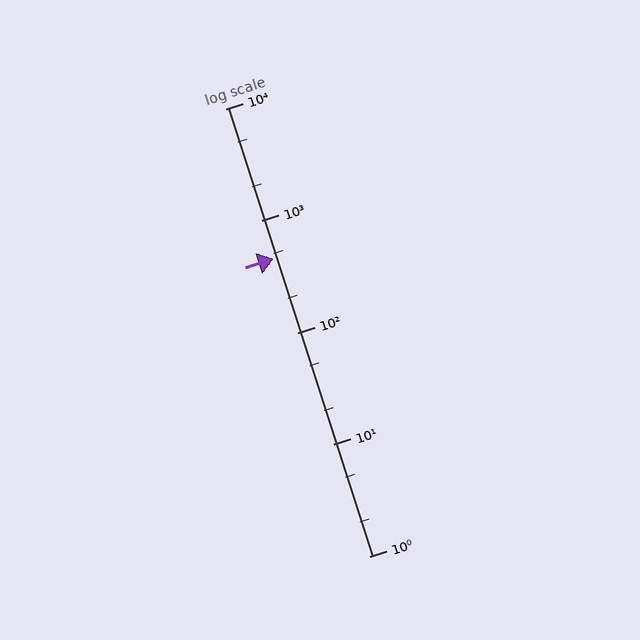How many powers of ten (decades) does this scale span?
The scale spans 4 decades, from 1 to 10000.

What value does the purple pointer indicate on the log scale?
The pointer indicates approximately 460.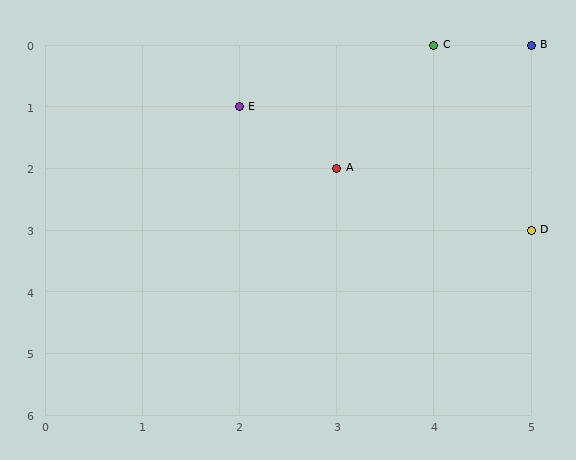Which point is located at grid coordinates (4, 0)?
Point C is at (4, 0).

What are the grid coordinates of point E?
Point E is at grid coordinates (2, 1).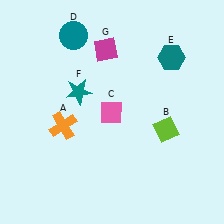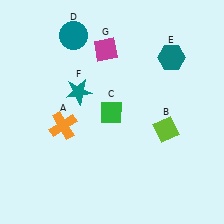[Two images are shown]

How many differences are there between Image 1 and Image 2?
There is 1 difference between the two images.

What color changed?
The diamond (C) changed from pink in Image 1 to green in Image 2.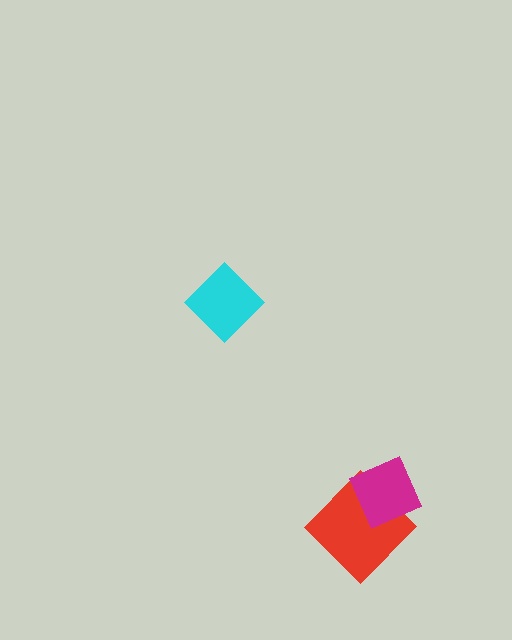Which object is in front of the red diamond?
The magenta diamond is in front of the red diamond.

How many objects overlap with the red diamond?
1 object overlaps with the red diamond.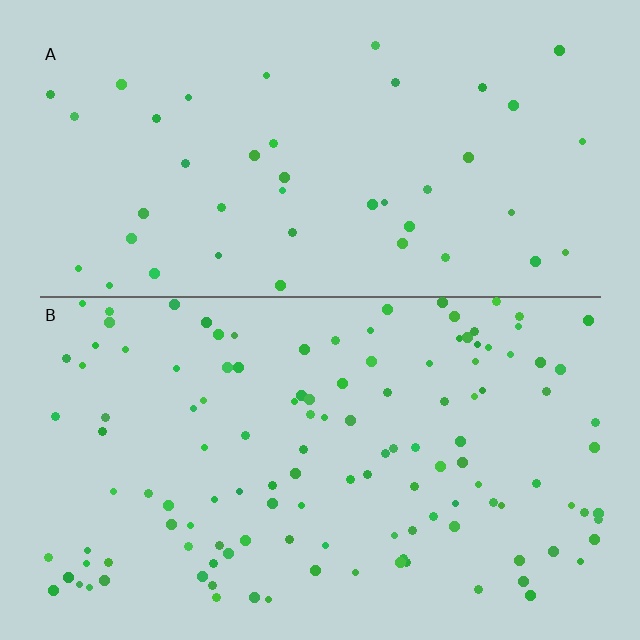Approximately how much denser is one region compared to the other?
Approximately 2.9× — region B over region A.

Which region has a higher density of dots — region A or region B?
B (the bottom).